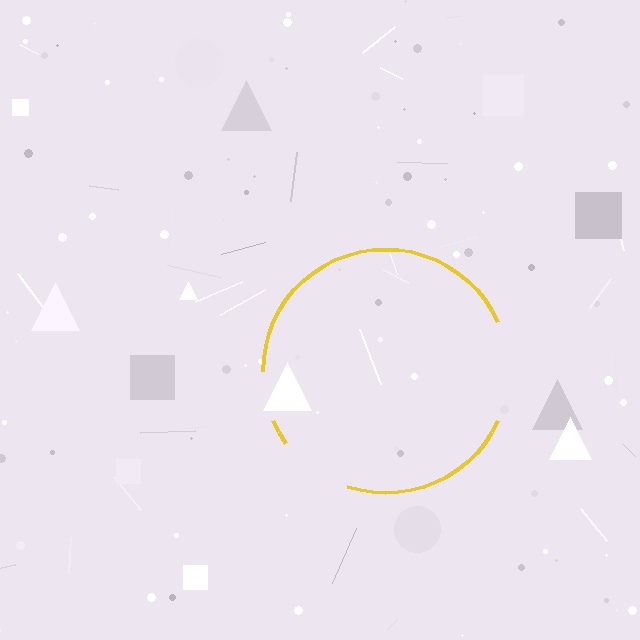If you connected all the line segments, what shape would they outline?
They would outline a circle.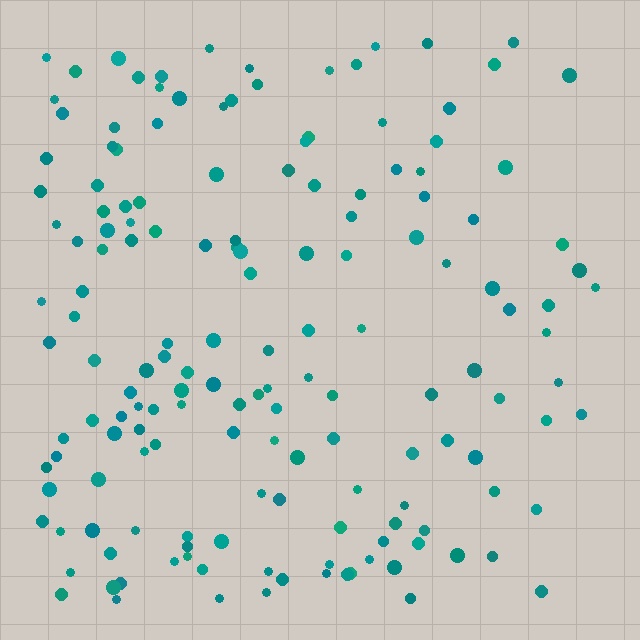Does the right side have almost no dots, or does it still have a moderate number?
Still a moderate number, just noticeably fewer than the left.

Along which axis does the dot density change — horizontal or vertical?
Horizontal.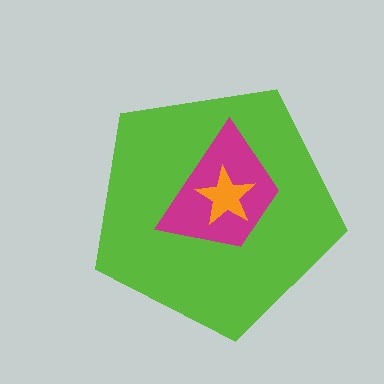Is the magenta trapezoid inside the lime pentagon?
Yes.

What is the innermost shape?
The orange star.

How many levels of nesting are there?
3.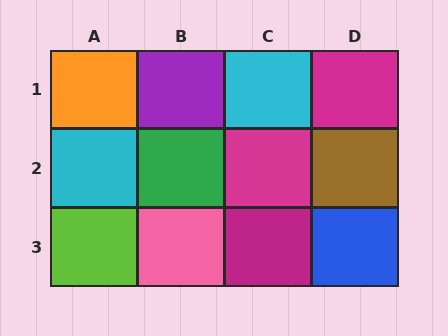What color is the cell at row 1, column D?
Magenta.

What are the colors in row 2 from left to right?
Cyan, green, magenta, brown.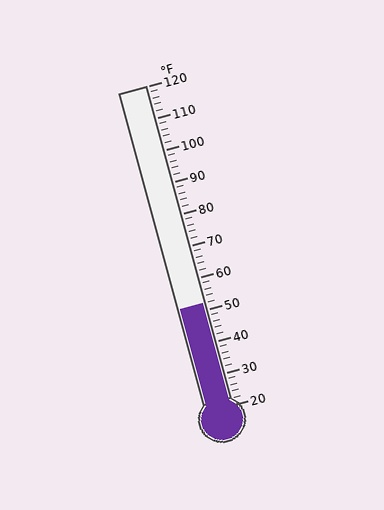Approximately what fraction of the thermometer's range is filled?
The thermometer is filled to approximately 30% of its range.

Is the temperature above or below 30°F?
The temperature is above 30°F.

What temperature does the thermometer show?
The thermometer shows approximately 52°F.